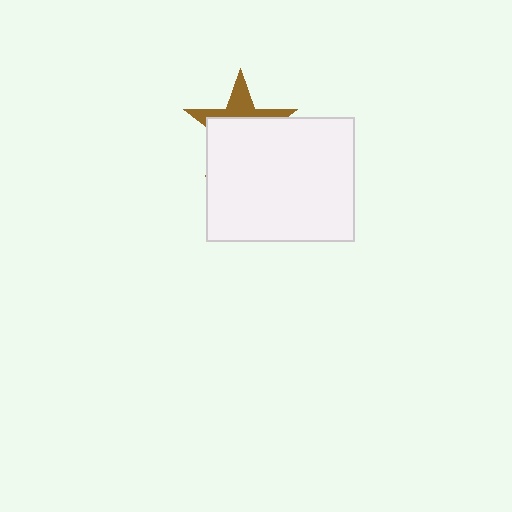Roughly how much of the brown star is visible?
A small part of it is visible (roughly 35%).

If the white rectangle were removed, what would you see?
You would see the complete brown star.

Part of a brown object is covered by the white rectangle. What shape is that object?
It is a star.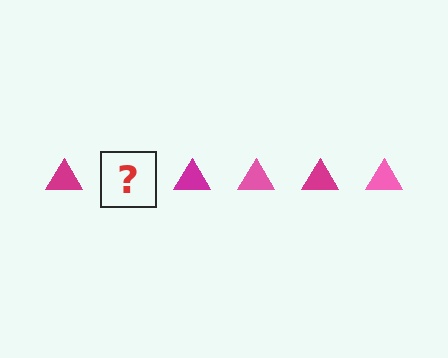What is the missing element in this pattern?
The missing element is a pink triangle.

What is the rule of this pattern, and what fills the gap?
The rule is that the pattern cycles through magenta, pink triangles. The gap should be filled with a pink triangle.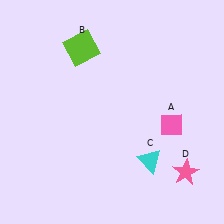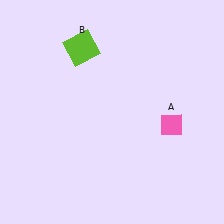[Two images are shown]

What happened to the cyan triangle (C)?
The cyan triangle (C) was removed in Image 2. It was in the bottom-right area of Image 1.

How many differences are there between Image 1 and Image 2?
There are 2 differences between the two images.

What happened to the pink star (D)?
The pink star (D) was removed in Image 2. It was in the bottom-right area of Image 1.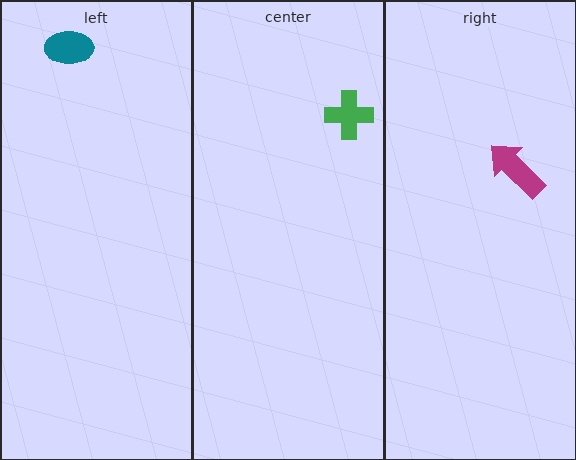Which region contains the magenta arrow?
The right region.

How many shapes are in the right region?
1.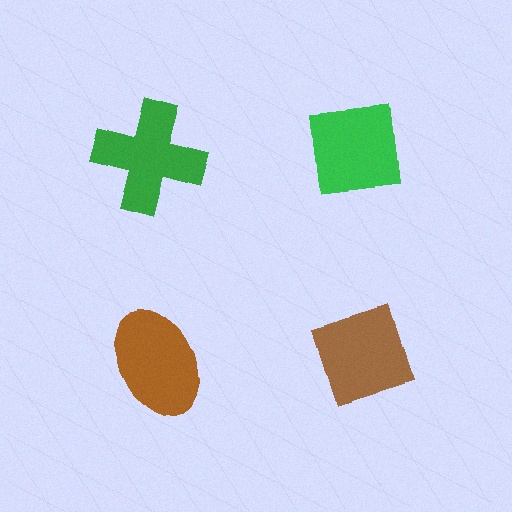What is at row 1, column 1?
A green cross.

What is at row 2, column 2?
A brown diamond.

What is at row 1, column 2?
A green square.